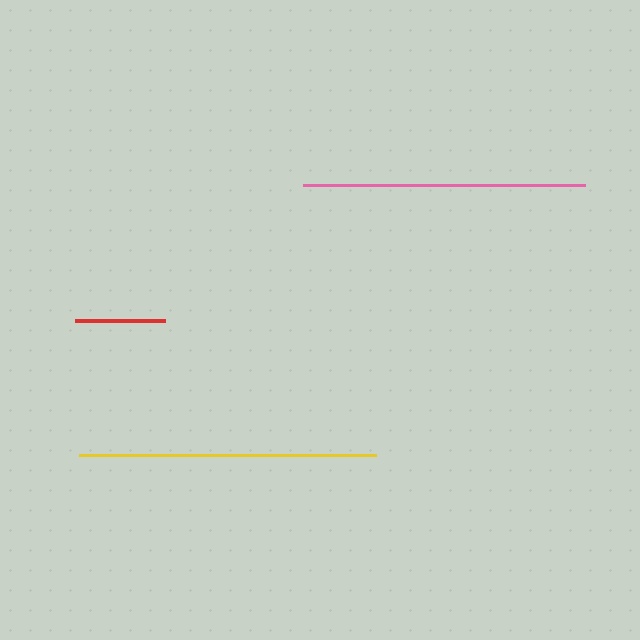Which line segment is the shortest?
The red line is the shortest at approximately 90 pixels.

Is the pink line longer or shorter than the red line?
The pink line is longer than the red line.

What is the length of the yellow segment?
The yellow segment is approximately 297 pixels long.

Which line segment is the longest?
The yellow line is the longest at approximately 297 pixels.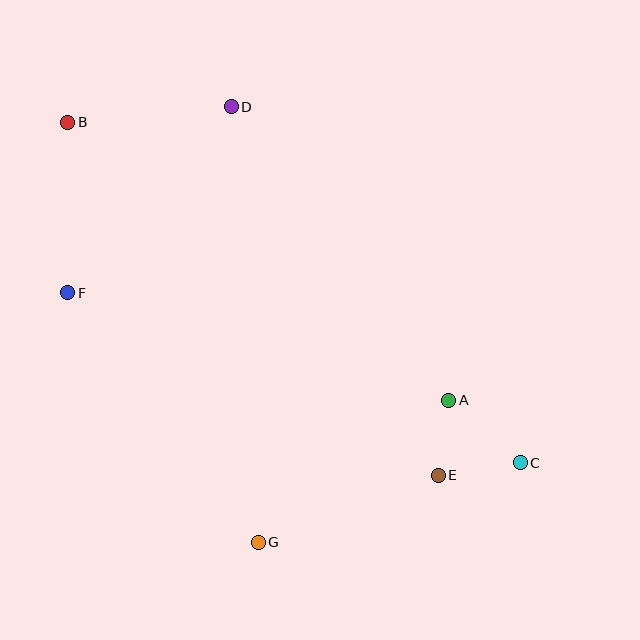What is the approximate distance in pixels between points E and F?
The distance between E and F is approximately 413 pixels.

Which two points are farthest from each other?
Points B and C are farthest from each other.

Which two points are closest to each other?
Points A and E are closest to each other.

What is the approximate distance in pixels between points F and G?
The distance between F and G is approximately 314 pixels.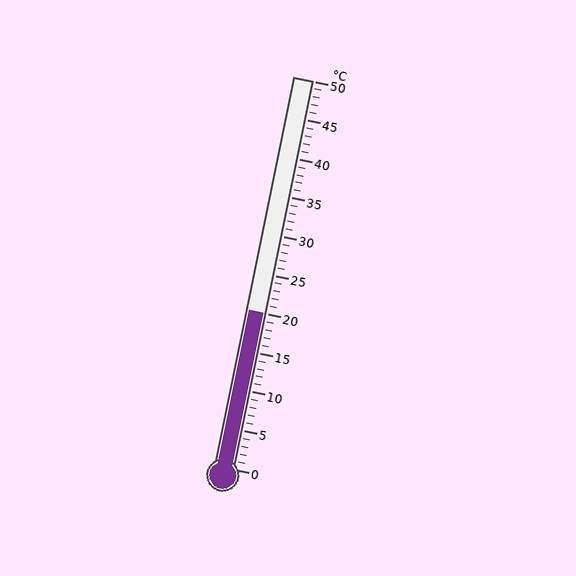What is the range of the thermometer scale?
The thermometer scale ranges from 0°C to 50°C.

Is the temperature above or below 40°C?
The temperature is below 40°C.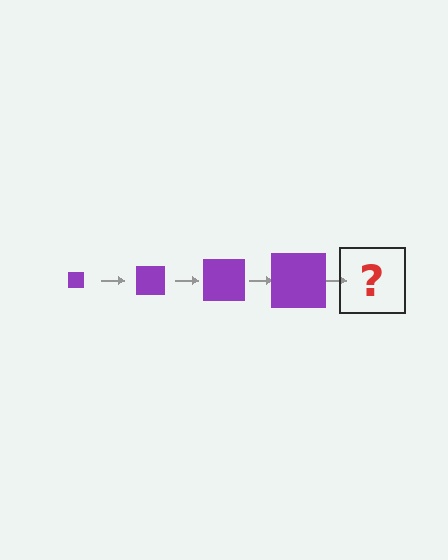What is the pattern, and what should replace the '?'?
The pattern is that the square gets progressively larger each step. The '?' should be a purple square, larger than the previous one.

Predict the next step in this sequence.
The next step is a purple square, larger than the previous one.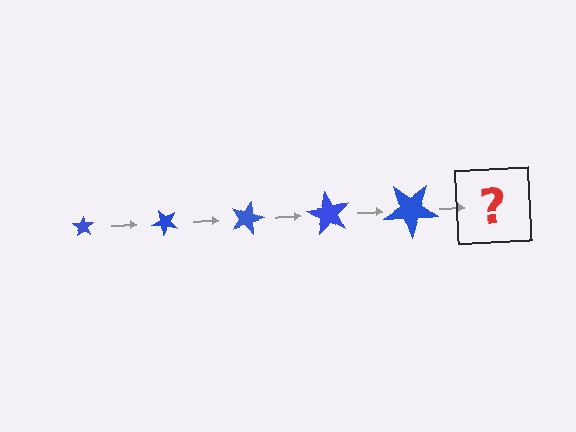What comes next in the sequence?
The next element should be a star, larger than the previous one and rotated 225 degrees from the start.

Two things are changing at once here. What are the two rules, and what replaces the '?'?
The two rules are that the star grows larger each step and it rotates 45 degrees each step. The '?' should be a star, larger than the previous one and rotated 225 degrees from the start.